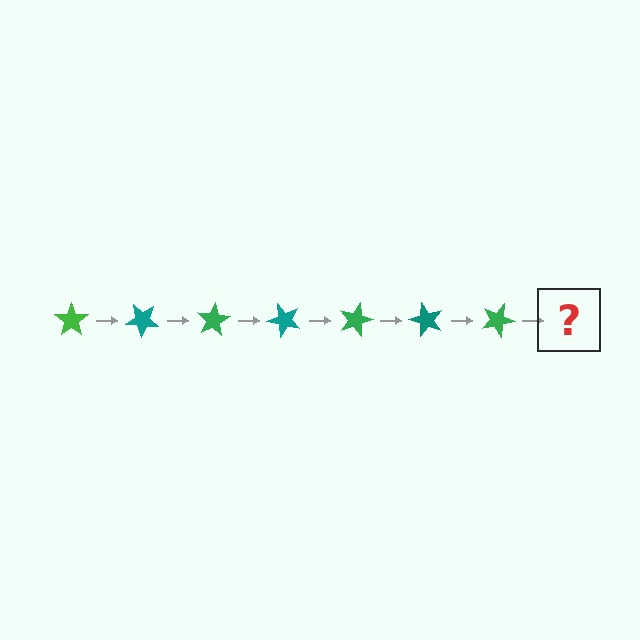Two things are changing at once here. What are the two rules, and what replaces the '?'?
The two rules are that it rotates 40 degrees each step and the color cycles through green and teal. The '?' should be a teal star, rotated 280 degrees from the start.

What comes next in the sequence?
The next element should be a teal star, rotated 280 degrees from the start.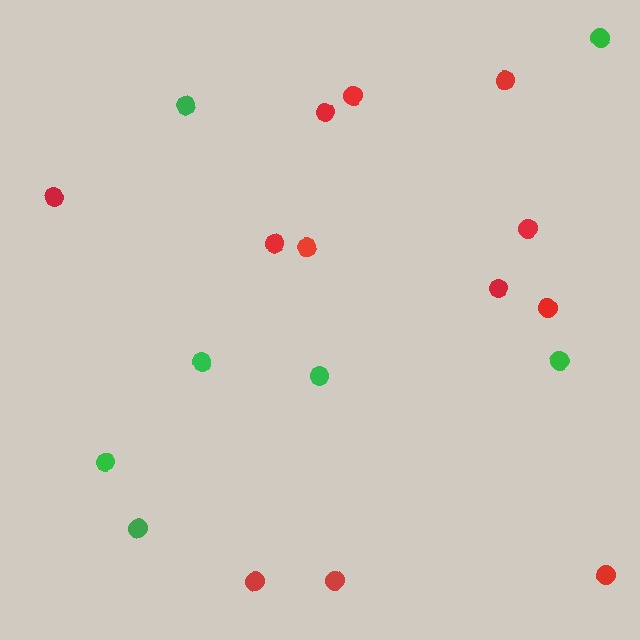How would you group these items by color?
There are 2 groups: one group of green circles (7) and one group of red circles (12).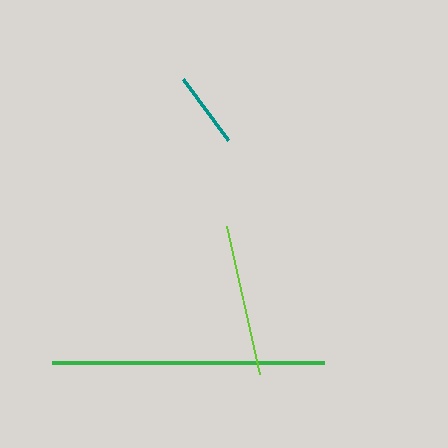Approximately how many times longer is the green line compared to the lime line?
The green line is approximately 1.8 times the length of the lime line.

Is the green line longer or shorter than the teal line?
The green line is longer than the teal line.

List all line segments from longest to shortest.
From longest to shortest: green, lime, teal.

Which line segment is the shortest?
The teal line is the shortest at approximately 76 pixels.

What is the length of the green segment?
The green segment is approximately 273 pixels long.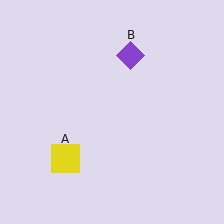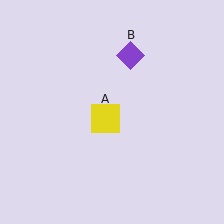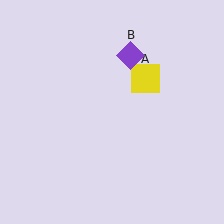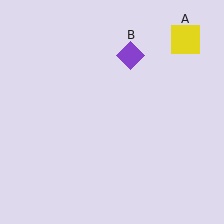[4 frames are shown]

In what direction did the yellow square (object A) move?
The yellow square (object A) moved up and to the right.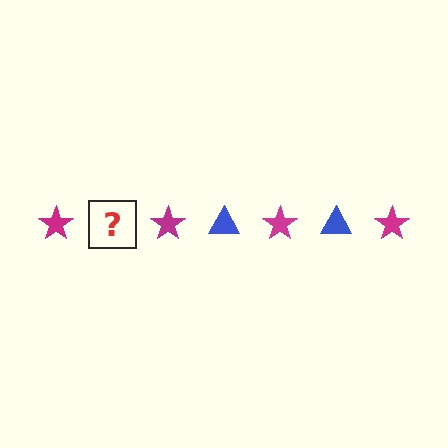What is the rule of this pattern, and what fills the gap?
The rule is that the pattern alternates between magenta star and blue triangle. The gap should be filled with a blue triangle.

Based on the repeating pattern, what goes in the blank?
The blank should be a blue triangle.